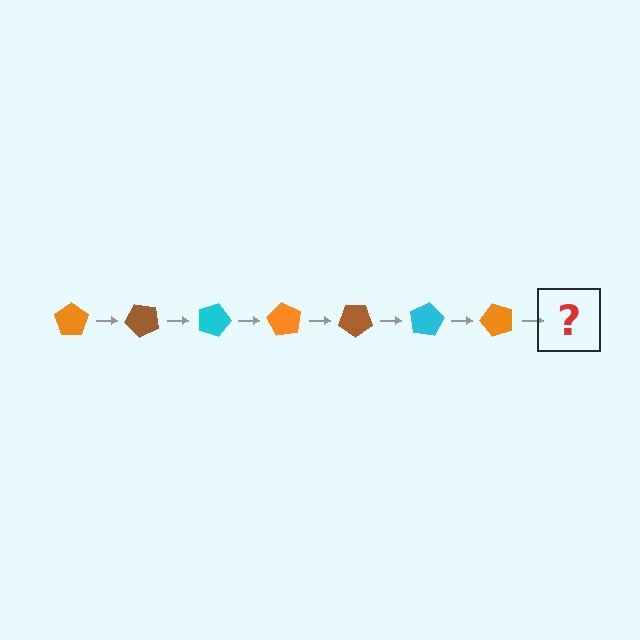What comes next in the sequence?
The next element should be a brown pentagon, rotated 315 degrees from the start.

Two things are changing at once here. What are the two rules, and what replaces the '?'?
The two rules are that it rotates 45 degrees each step and the color cycles through orange, brown, and cyan. The '?' should be a brown pentagon, rotated 315 degrees from the start.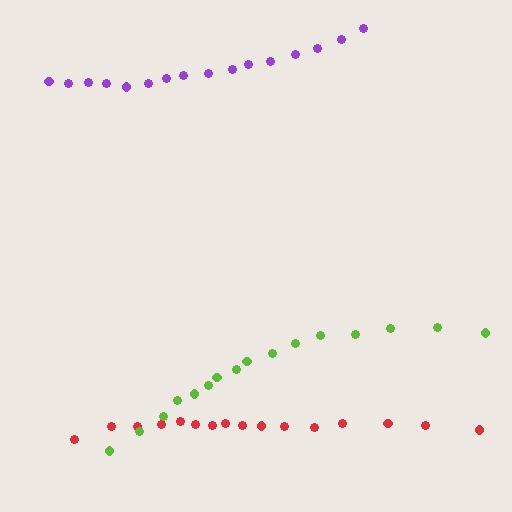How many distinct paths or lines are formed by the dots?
There are 3 distinct paths.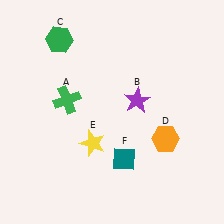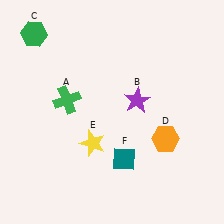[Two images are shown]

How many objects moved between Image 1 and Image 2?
1 object moved between the two images.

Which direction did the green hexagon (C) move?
The green hexagon (C) moved left.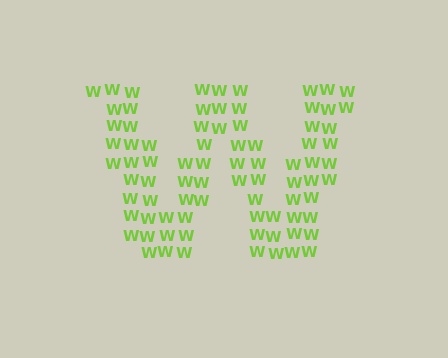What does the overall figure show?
The overall figure shows the letter W.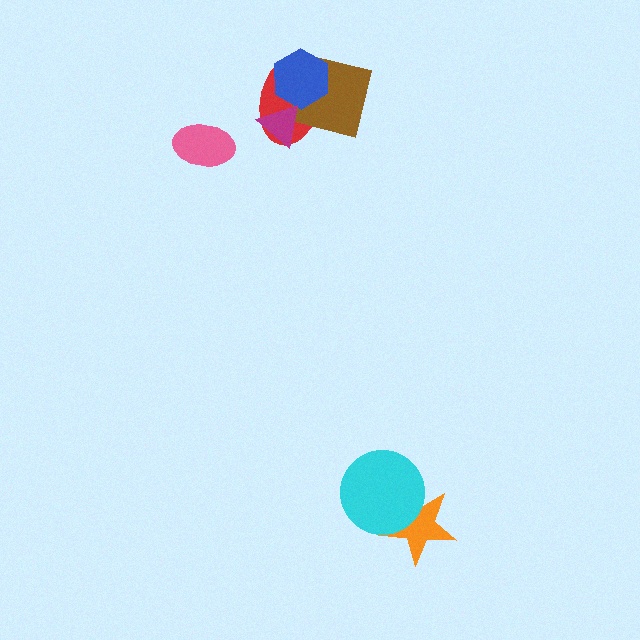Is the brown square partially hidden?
Yes, it is partially covered by another shape.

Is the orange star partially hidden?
Yes, it is partially covered by another shape.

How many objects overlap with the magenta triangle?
2 objects overlap with the magenta triangle.